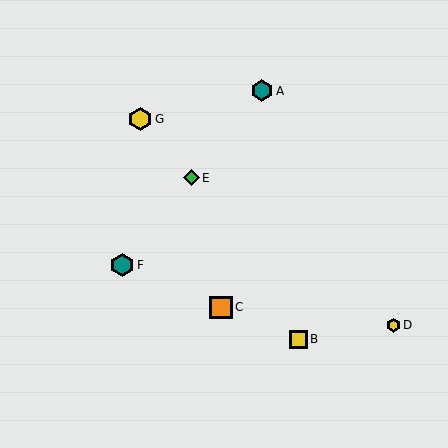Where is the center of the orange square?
The center of the orange square is at (221, 307).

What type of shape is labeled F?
Shape F is a teal hexagon.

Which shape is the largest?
The teal hexagon (labeled F) is the largest.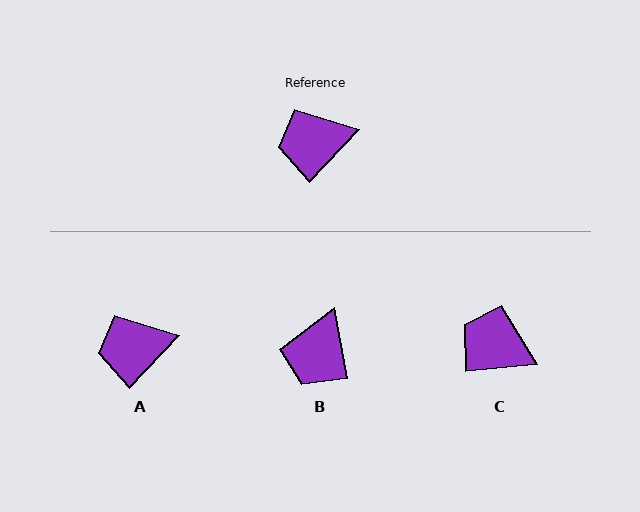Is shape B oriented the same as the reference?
No, it is off by about 55 degrees.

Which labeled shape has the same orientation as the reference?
A.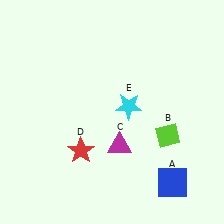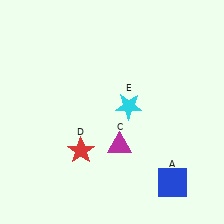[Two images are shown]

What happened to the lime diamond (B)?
The lime diamond (B) was removed in Image 2. It was in the bottom-right area of Image 1.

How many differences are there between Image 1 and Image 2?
There is 1 difference between the two images.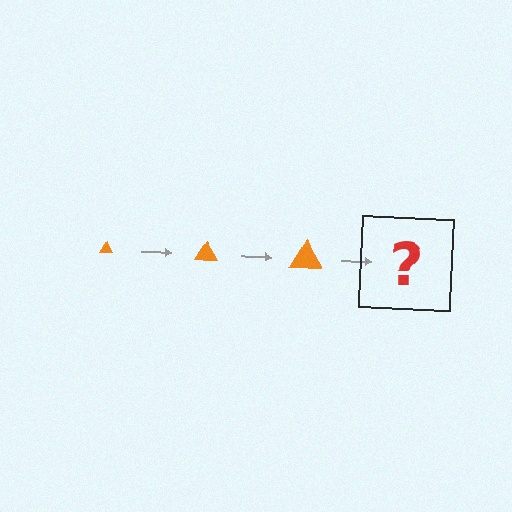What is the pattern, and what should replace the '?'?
The pattern is that the triangle gets progressively larger each step. The '?' should be an orange triangle, larger than the previous one.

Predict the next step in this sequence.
The next step is an orange triangle, larger than the previous one.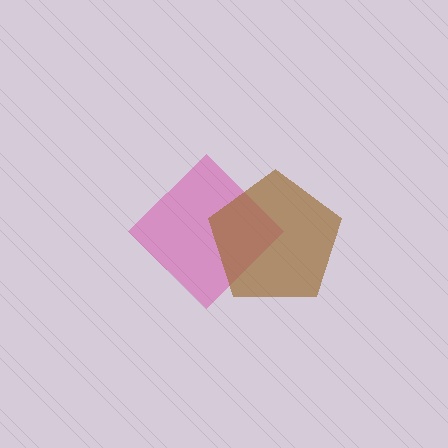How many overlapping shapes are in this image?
There are 2 overlapping shapes in the image.